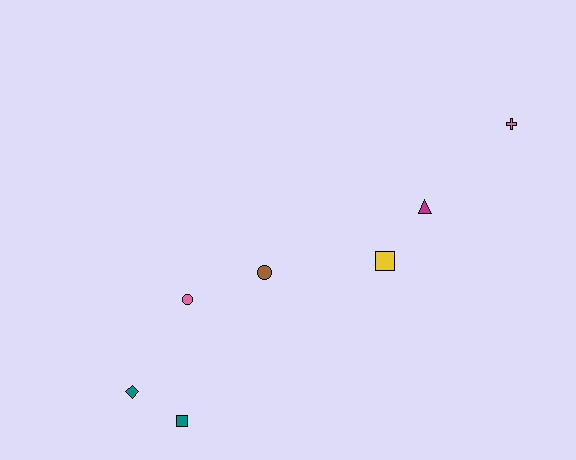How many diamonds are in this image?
There is 1 diamond.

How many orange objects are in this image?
There are no orange objects.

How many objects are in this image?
There are 7 objects.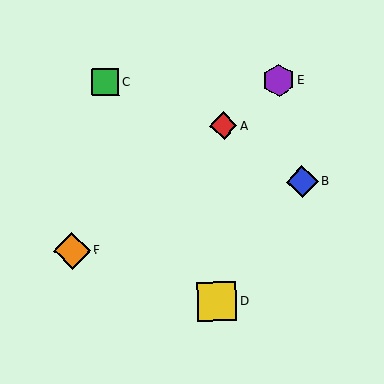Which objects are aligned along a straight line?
Objects A, E, F are aligned along a straight line.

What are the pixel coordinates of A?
Object A is at (224, 126).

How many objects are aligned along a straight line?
3 objects (A, E, F) are aligned along a straight line.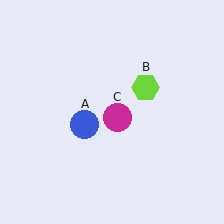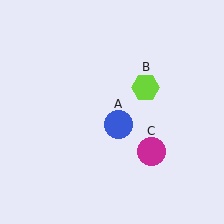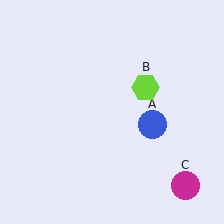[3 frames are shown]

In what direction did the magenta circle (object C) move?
The magenta circle (object C) moved down and to the right.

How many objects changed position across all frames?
2 objects changed position: blue circle (object A), magenta circle (object C).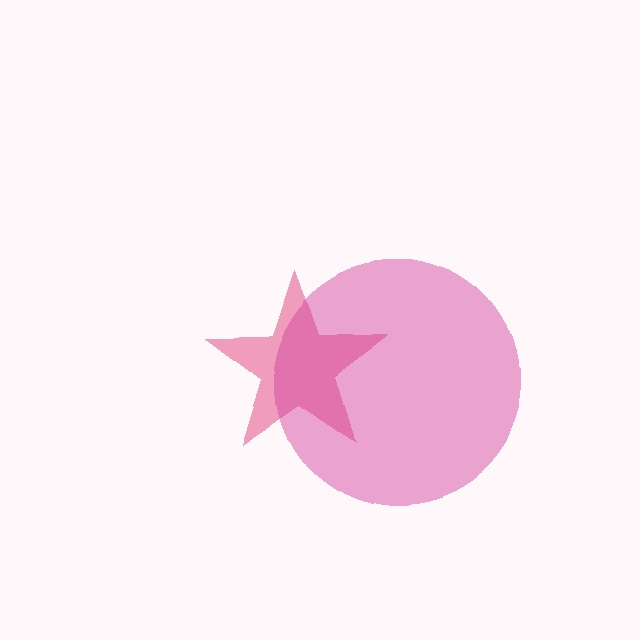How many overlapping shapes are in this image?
There are 2 overlapping shapes in the image.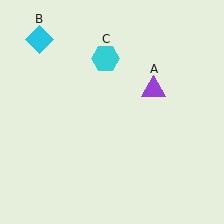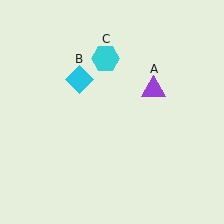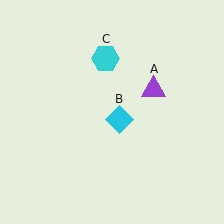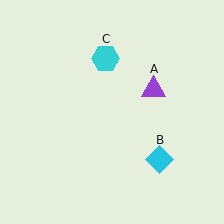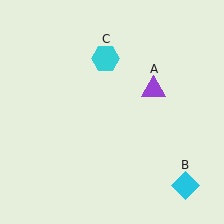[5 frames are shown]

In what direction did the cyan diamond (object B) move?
The cyan diamond (object B) moved down and to the right.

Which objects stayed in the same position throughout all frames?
Purple triangle (object A) and cyan hexagon (object C) remained stationary.